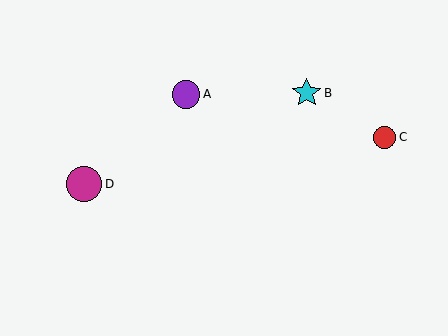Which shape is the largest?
The magenta circle (labeled D) is the largest.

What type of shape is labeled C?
Shape C is a red circle.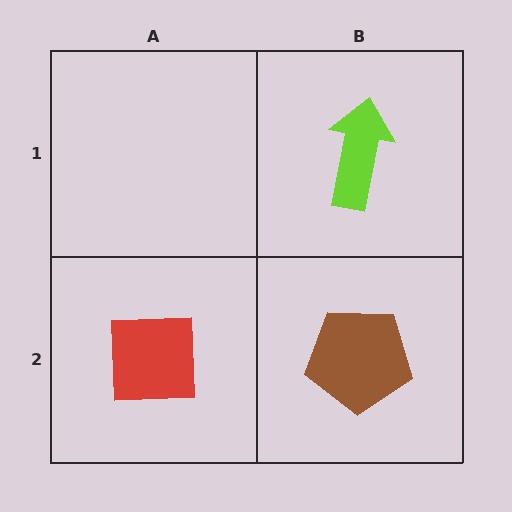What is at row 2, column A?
A red square.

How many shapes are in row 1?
1 shape.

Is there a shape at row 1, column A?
No, that cell is empty.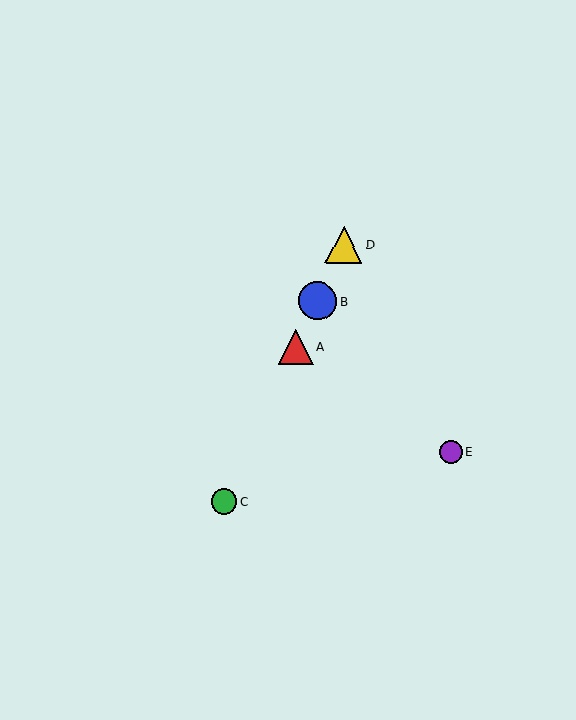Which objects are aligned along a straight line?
Objects A, B, C, D are aligned along a straight line.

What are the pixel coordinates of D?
Object D is at (344, 245).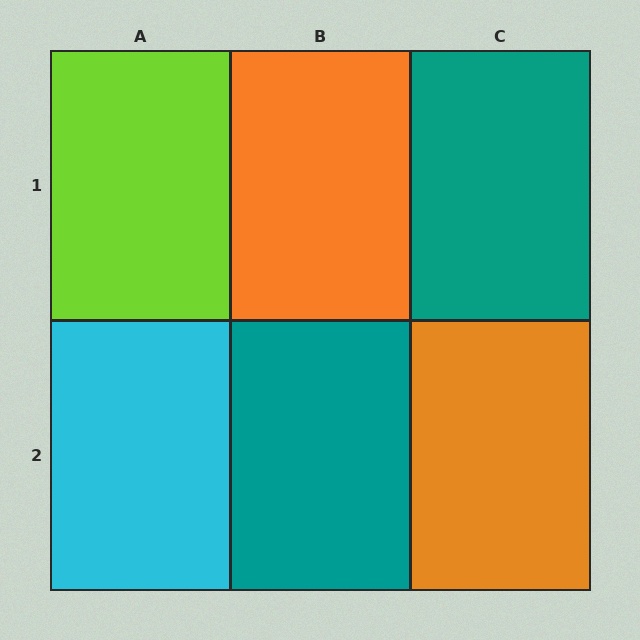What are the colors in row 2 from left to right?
Cyan, teal, orange.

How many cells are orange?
2 cells are orange.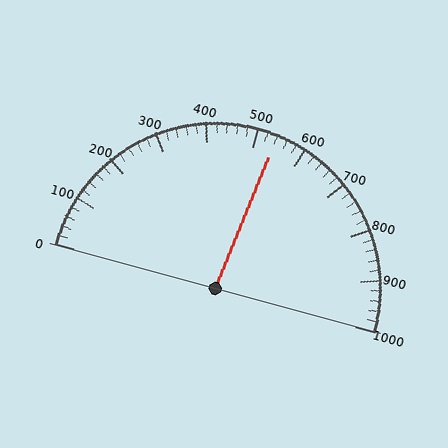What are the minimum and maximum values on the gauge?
The gauge ranges from 0 to 1000.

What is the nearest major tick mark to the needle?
The nearest major tick mark is 500.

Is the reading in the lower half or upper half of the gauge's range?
The reading is in the upper half of the range (0 to 1000).